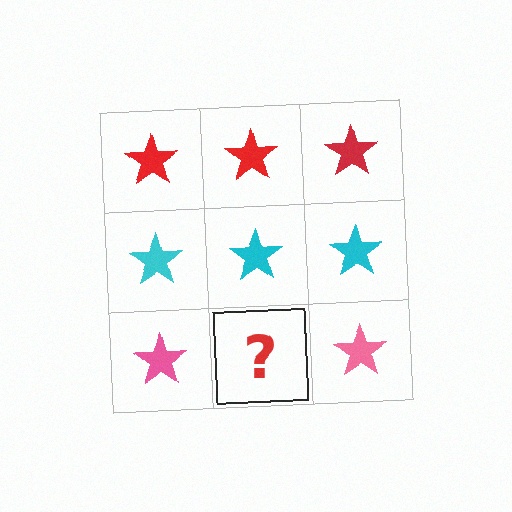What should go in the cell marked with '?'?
The missing cell should contain a pink star.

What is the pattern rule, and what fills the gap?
The rule is that each row has a consistent color. The gap should be filled with a pink star.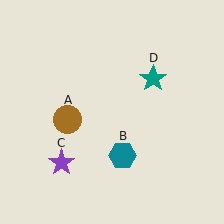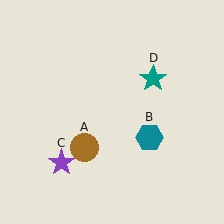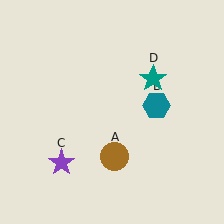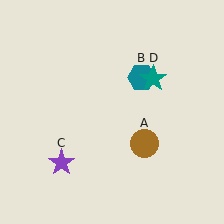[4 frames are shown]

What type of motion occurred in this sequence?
The brown circle (object A), teal hexagon (object B) rotated counterclockwise around the center of the scene.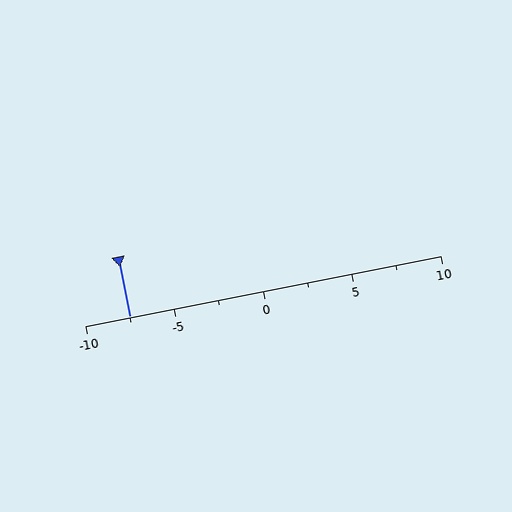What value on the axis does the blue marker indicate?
The marker indicates approximately -7.5.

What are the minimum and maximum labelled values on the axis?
The axis runs from -10 to 10.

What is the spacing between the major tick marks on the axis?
The major ticks are spaced 5 apart.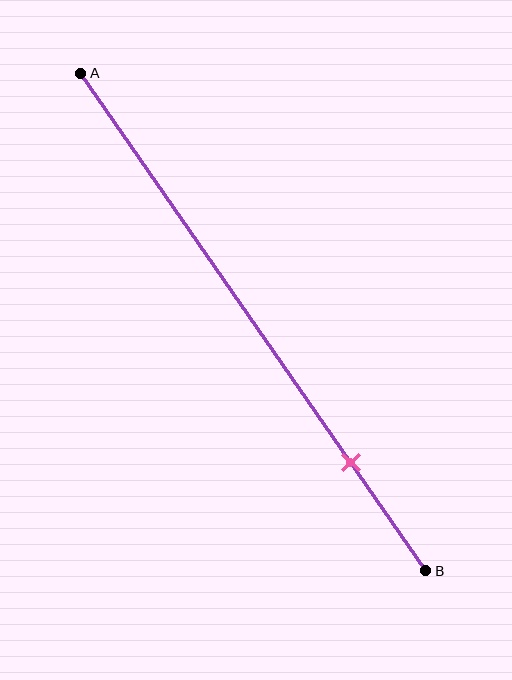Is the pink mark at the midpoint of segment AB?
No, the mark is at about 80% from A, not at the 50% midpoint.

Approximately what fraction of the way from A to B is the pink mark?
The pink mark is approximately 80% of the way from A to B.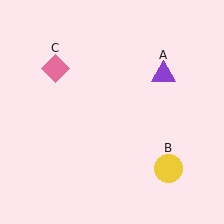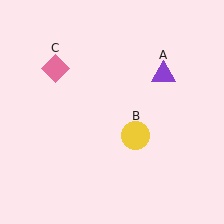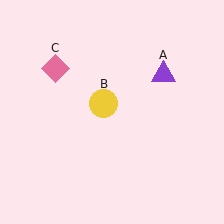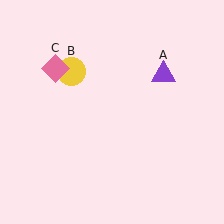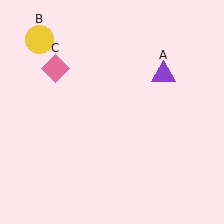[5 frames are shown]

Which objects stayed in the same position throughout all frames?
Purple triangle (object A) and pink diamond (object C) remained stationary.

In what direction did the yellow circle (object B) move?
The yellow circle (object B) moved up and to the left.